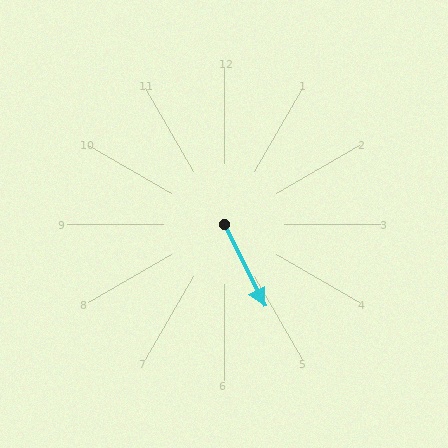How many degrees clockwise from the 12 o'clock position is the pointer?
Approximately 154 degrees.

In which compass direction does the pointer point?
Southeast.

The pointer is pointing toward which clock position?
Roughly 5 o'clock.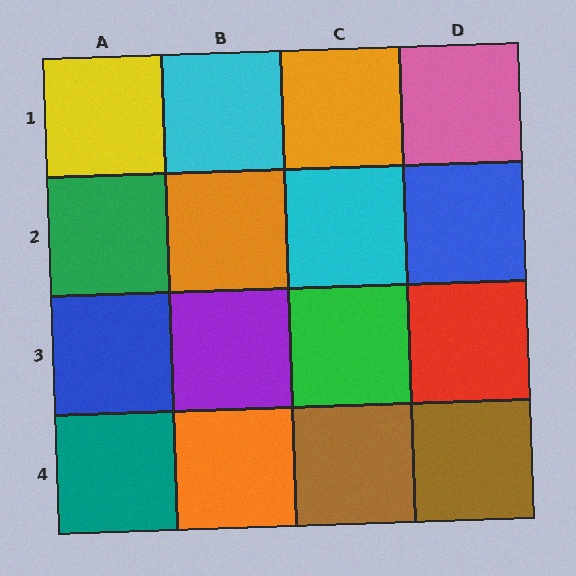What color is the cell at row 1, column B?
Cyan.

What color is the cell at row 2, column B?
Orange.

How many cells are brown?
2 cells are brown.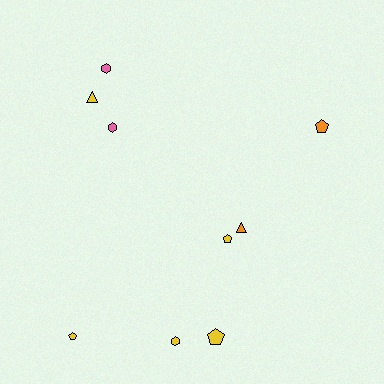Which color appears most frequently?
Yellow, with 5 objects.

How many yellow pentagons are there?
There are 3 yellow pentagons.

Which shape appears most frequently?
Pentagon, with 4 objects.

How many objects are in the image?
There are 9 objects.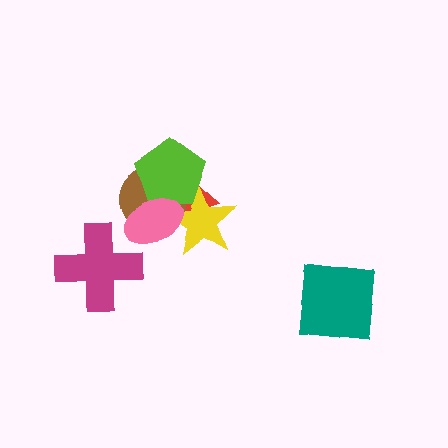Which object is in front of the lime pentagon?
The pink ellipse is in front of the lime pentagon.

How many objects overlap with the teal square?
0 objects overlap with the teal square.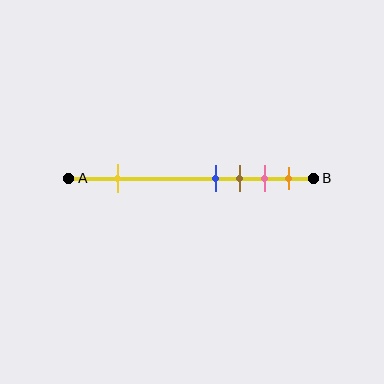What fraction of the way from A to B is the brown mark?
The brown mark is approximately 70% (0.7) of the way from A to B.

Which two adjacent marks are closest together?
The blue and brown marks are the closest adjacent pair.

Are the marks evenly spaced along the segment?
No, the marks are not evenly spaced.